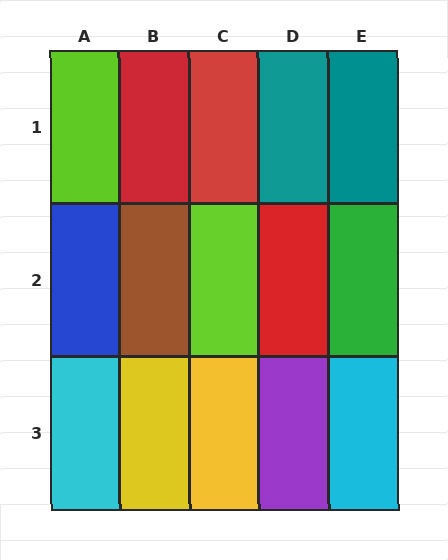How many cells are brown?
1 cell is brown.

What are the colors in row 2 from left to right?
Blue, brown, lime, red, green.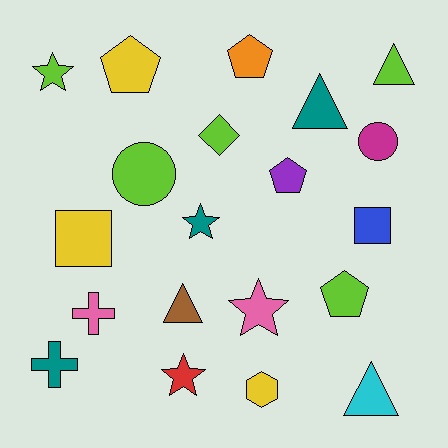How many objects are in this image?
There are 20 objects.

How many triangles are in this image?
There are 4 triangles.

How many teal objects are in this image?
There are 3 teal objects.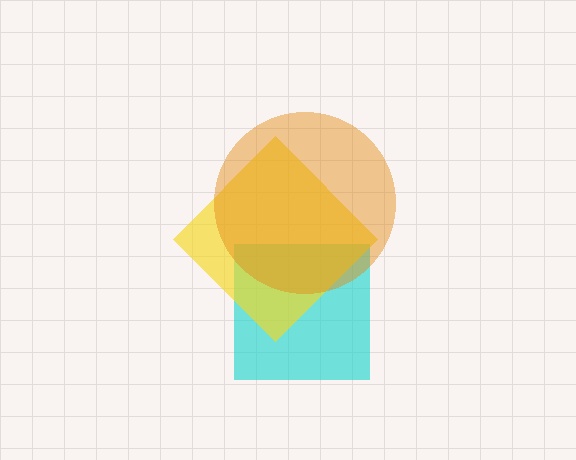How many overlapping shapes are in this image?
There are 3 overlapping shapes in the image.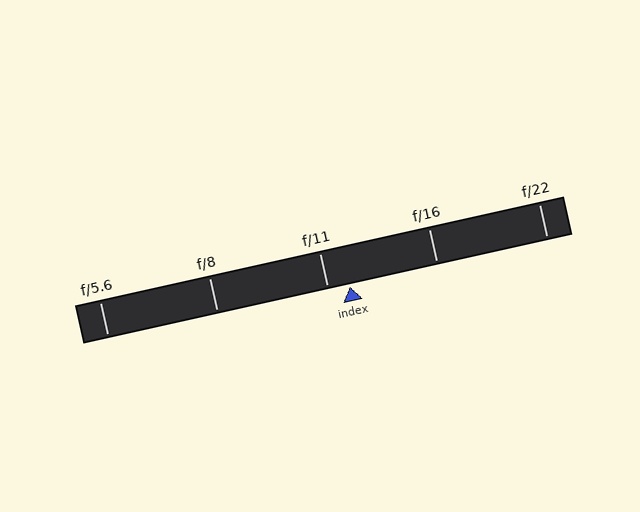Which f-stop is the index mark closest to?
The index mark is closest to f/11.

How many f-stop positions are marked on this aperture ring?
There are 5 f-stop positions marked.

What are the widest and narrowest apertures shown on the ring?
The widest aperture shown is f/5.6 and the narrowest is f/22.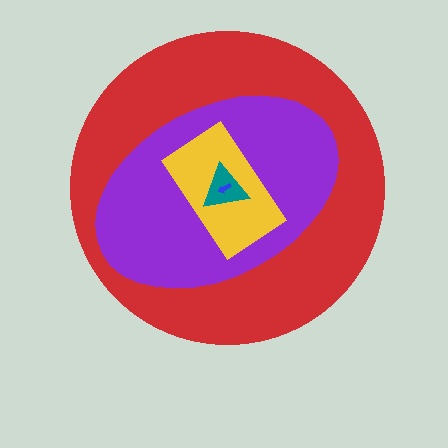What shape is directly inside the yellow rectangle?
The teal triangle.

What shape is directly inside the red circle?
The purple ellipse.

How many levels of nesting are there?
5.